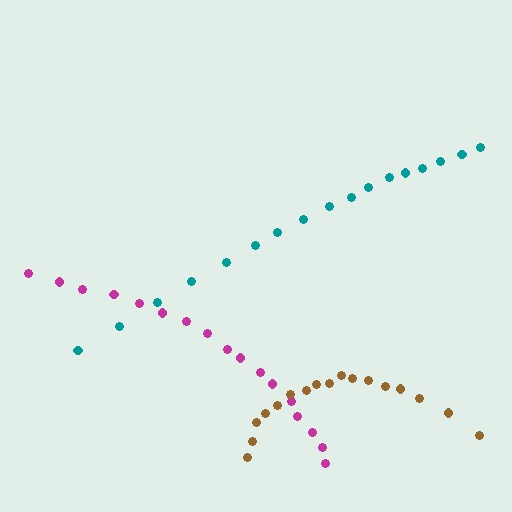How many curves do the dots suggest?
There are 3 distinct paths.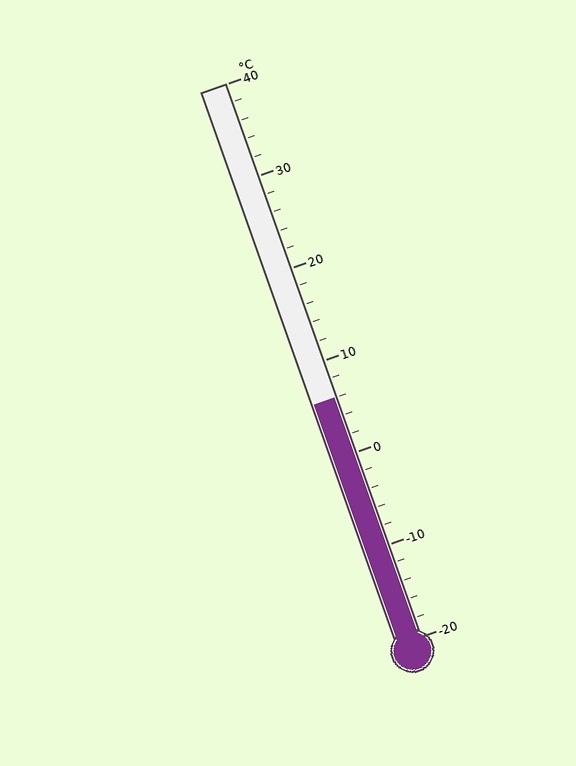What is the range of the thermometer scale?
The thermometer scale ranges from -20°C to 40°C.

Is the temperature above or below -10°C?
The temperature is above -10°C.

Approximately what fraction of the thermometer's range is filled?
The thermometer is filled to approximately 45% of its range.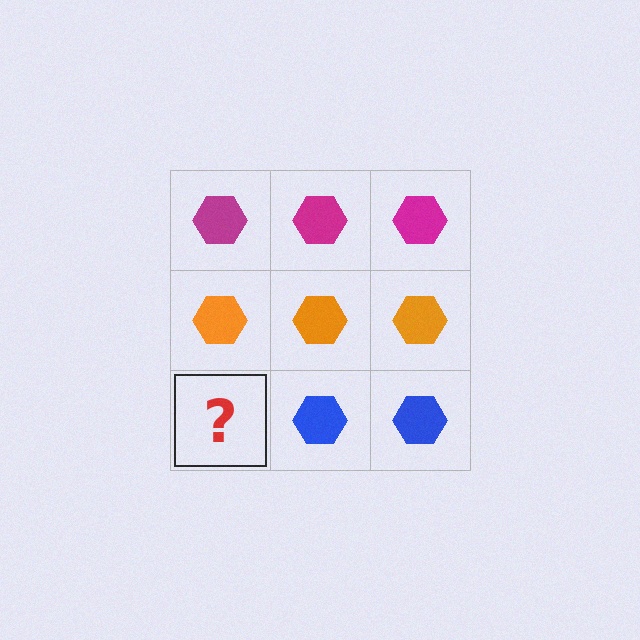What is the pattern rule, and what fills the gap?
The rule is that each row has a consistent color. The gap should be filled with a blue hexagon.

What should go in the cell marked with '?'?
The missing cell should contain a blue hexagon.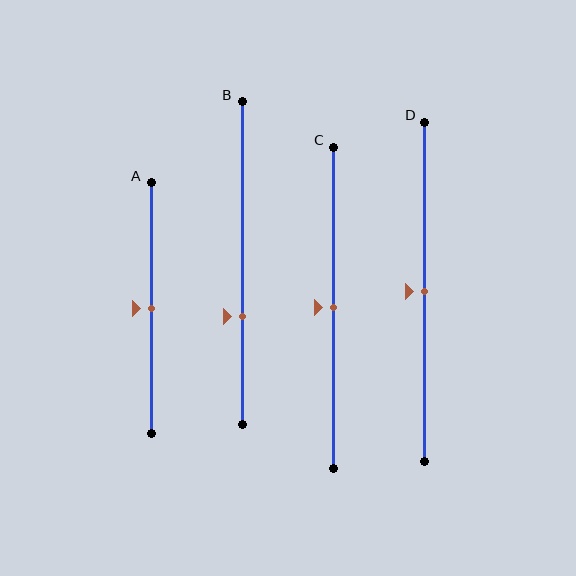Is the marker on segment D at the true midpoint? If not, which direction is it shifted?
Yes, the marker on segment D is at the true midpoint.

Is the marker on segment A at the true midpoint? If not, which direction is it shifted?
Yes, the marker on segment A is at the true midpoint.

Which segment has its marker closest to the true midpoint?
Segment A has its marker closest to the true midpoint.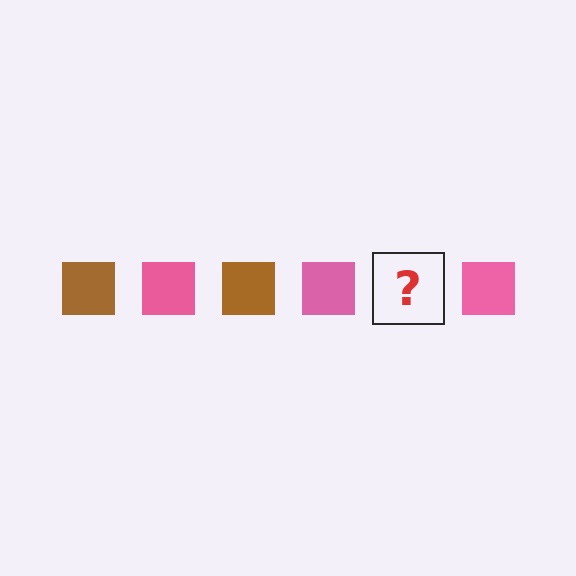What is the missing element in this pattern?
The missing element is a brown square.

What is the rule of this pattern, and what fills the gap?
The rule is that the pattern cycles through brown, pink squares. The gap should be filled with a brown square.